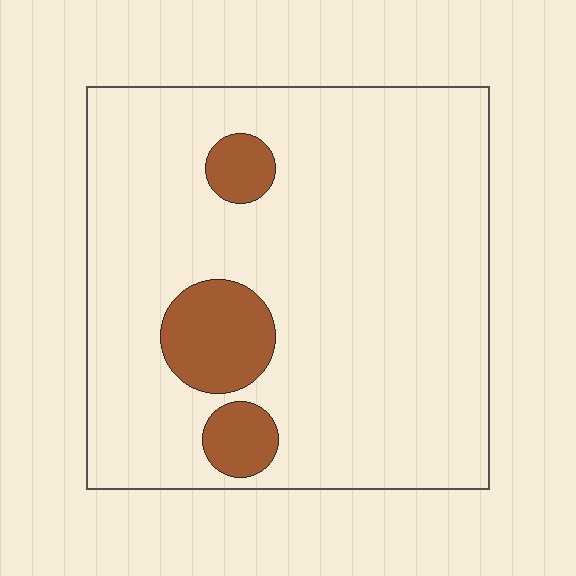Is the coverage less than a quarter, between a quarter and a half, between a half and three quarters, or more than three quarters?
Less than a quarter.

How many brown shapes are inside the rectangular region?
3.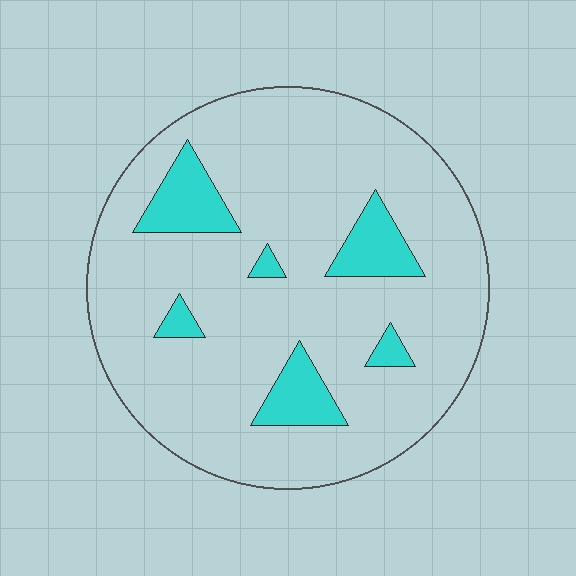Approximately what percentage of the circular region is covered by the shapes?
Approximately 15%.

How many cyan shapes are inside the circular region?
6.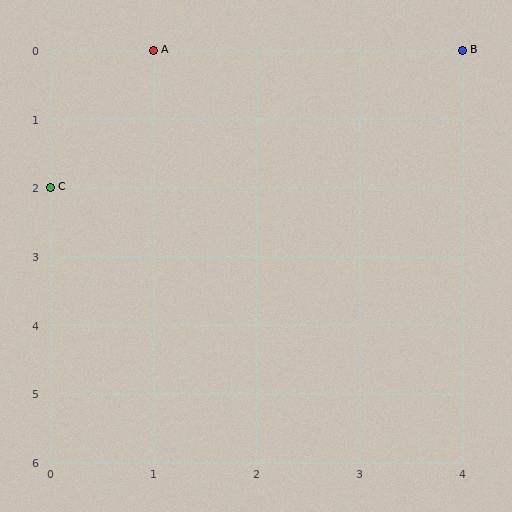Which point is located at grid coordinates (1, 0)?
Point A is at (1, 0).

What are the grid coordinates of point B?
Point B is at grid coordinates (4, 0).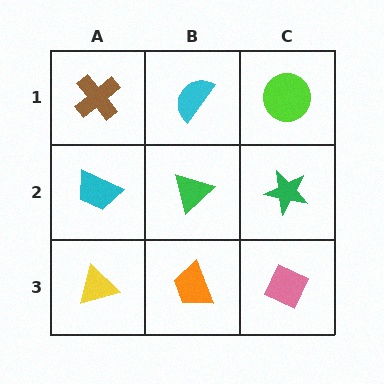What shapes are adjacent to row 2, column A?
A brown cross (row 1, column A), a yellow triangle (row 3, column A), a green triangle (row 2, column B).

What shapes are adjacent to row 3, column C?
A green star (row 2, column C), an orange trapezoid (row 3, column B).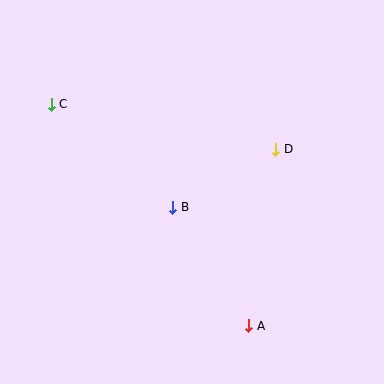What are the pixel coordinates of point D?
Point D is at (276, 149).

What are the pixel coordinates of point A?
Point A is at (249, 326).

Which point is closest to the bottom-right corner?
Point A is closest to the bottom-right corner.